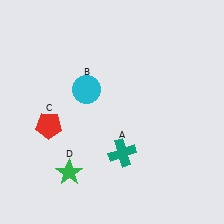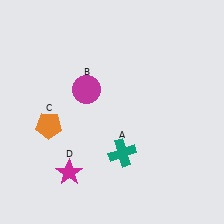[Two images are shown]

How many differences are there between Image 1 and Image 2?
There are 3 differences between the two images.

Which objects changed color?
B changed from cyan to magenta. C changed from red to orange. D changed from green to magenta.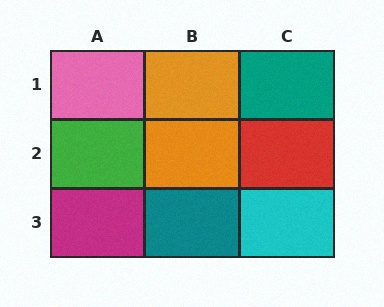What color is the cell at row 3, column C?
Cyan.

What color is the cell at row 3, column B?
Teal.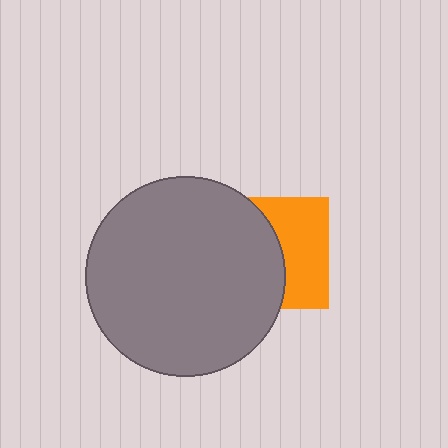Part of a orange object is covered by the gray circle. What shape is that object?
It is a square.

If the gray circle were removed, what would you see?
You would see the complete orange square.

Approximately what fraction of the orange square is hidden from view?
Roughly 53% of the orange square is hidden behind the gray circle.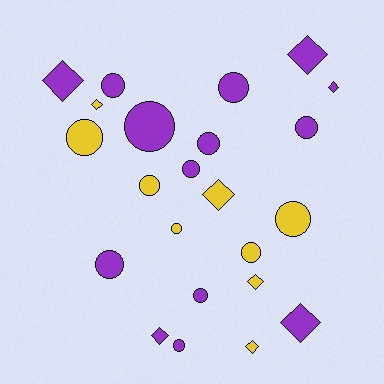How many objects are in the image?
There are 23 objects.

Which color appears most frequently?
Purple, with 14 objects.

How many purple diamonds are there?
There are 5 purple diamonds.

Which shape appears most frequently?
Circle, with 14 objects.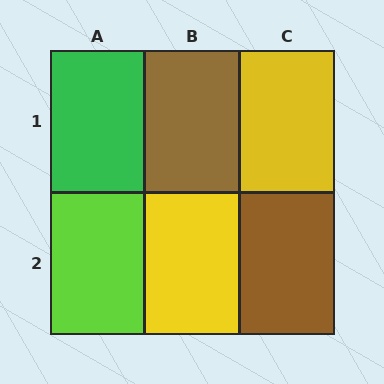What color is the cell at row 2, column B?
Yellow.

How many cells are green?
1 cell is green.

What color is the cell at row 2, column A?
Lime.